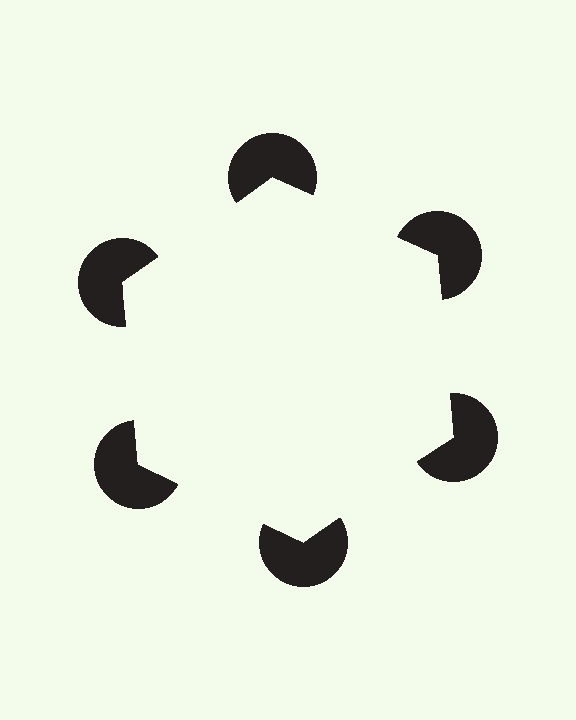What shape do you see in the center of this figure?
An illusory hexagon — its edges are inferred from the aligned wedge cuts in the pac-man discs, not physically drawn.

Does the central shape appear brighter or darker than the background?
It typically appears slightly brighter than the background, even though no actual brightness change is drawn.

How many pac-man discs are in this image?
There are 6 — one at each vertex of the illusory hexagon.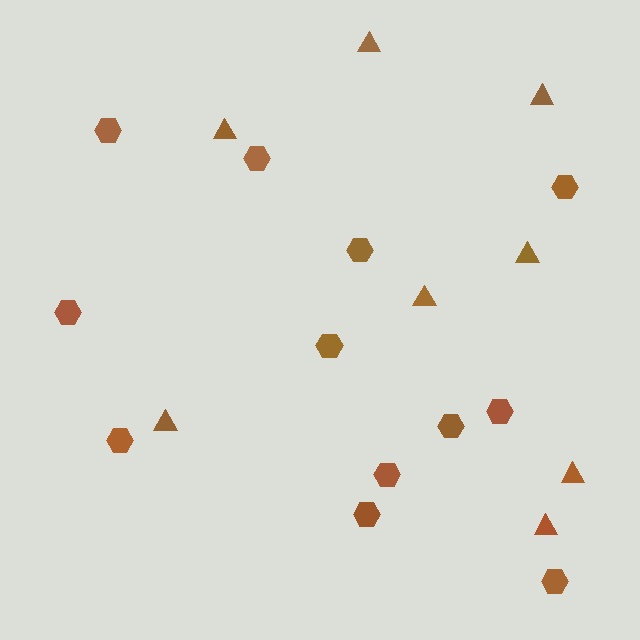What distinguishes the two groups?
There are 2 groups: one group of triangles (8) and one group of hexagons (12).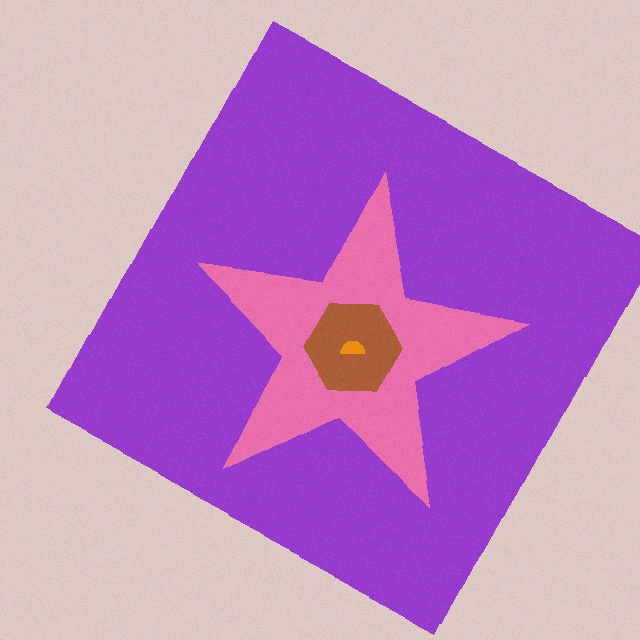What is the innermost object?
The orange semicircle.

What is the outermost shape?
The purple square.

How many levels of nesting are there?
4.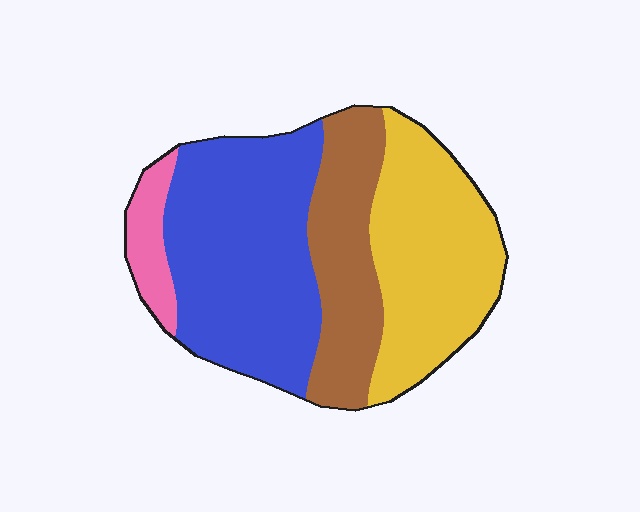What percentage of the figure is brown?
Brown covers about 20% of the figure.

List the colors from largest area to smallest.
From largest to smallest: blue, yellow, brown, pink.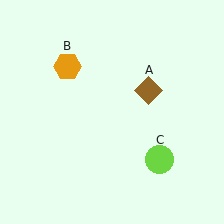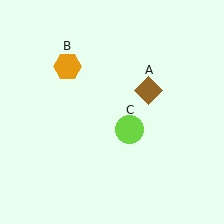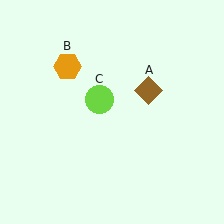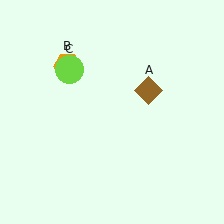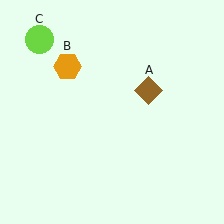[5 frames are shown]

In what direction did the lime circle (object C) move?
The lime circle (object C) moved up and to the left.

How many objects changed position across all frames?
1 object changed position: lime circle (object C).